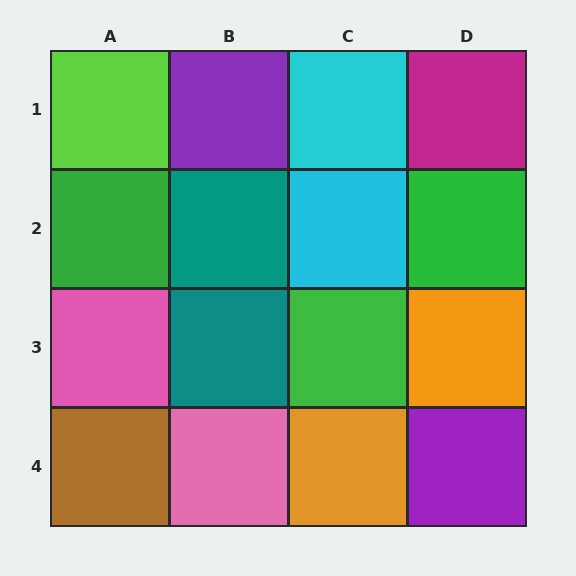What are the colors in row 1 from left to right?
Lime, purple, cyan, magenta.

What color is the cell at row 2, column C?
Cyan.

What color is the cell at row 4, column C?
Orange.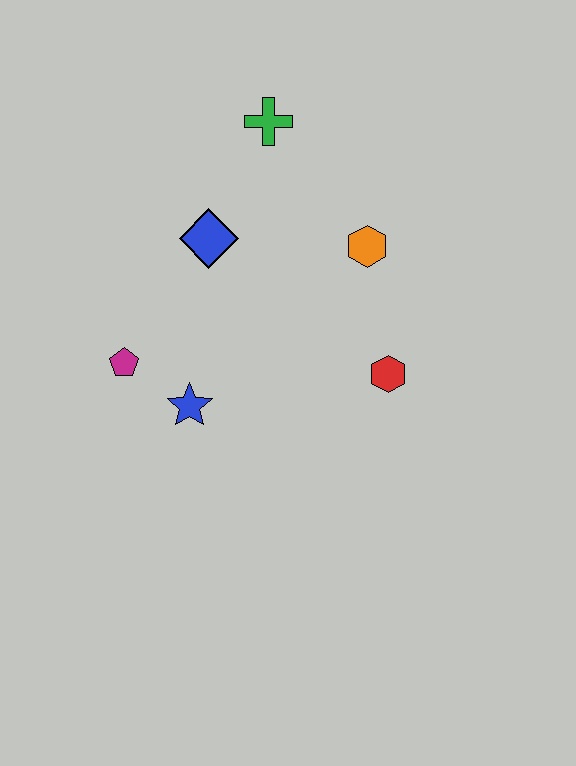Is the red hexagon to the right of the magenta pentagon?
Yes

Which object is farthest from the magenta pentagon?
The green cross is farthest from the magenta pentagon.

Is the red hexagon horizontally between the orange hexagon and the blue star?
No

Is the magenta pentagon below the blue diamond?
Yes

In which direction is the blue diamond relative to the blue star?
The blue diamond is above the blue star.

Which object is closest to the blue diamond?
The green cross is closest to the blue diamond.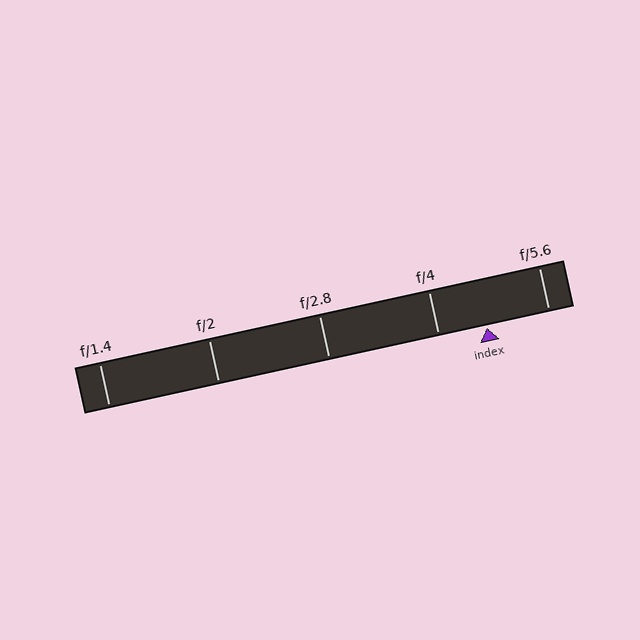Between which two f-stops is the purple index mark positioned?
The index mark is between f/4 and f/5.6.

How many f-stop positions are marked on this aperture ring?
There are 5 f-stop positions marked.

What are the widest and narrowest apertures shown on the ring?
The widest aperture shown is f/1.4 and the narrowest is f/5.6.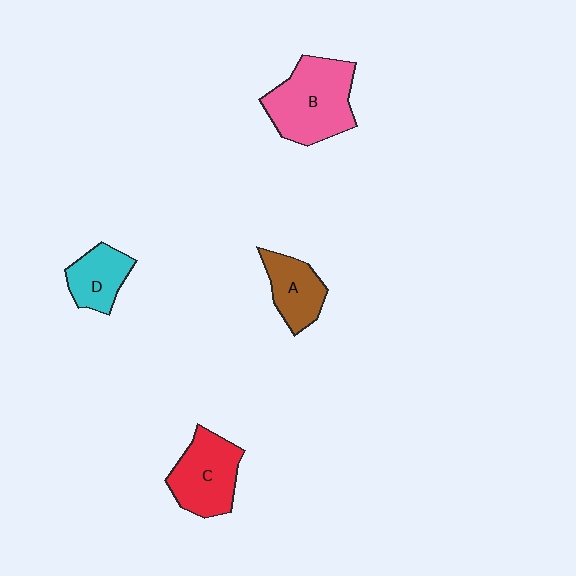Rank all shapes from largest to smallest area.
From largest to smallest: B (pink), C (red), A (brown), D (cyan).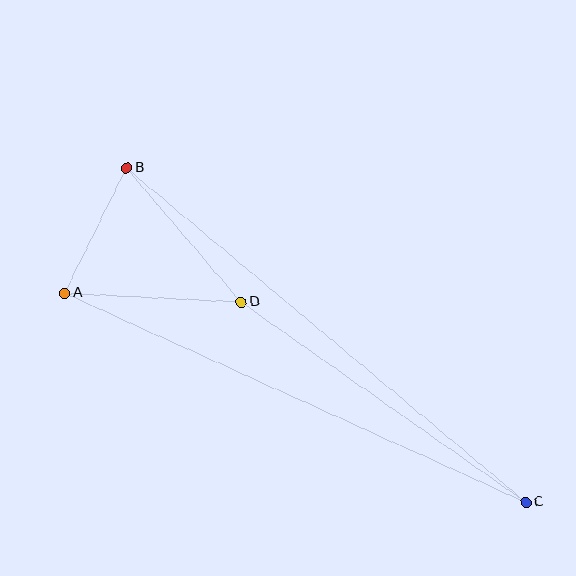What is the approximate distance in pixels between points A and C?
The distance between A and C is approximately 506 pixels.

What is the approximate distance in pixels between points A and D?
The distance between A and D is approximately 177 pixels.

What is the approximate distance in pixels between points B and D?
The distance between B and D is approximately 176 pixels.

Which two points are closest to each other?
Points A and B are closest to each other.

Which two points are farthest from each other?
Points B and C are farthest from each other.